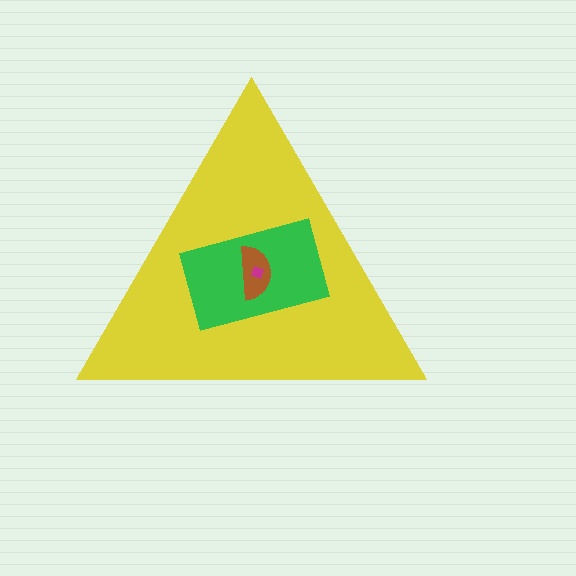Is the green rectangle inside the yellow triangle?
Yes.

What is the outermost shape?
The yellow triangle.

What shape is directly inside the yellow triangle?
The green rectangle.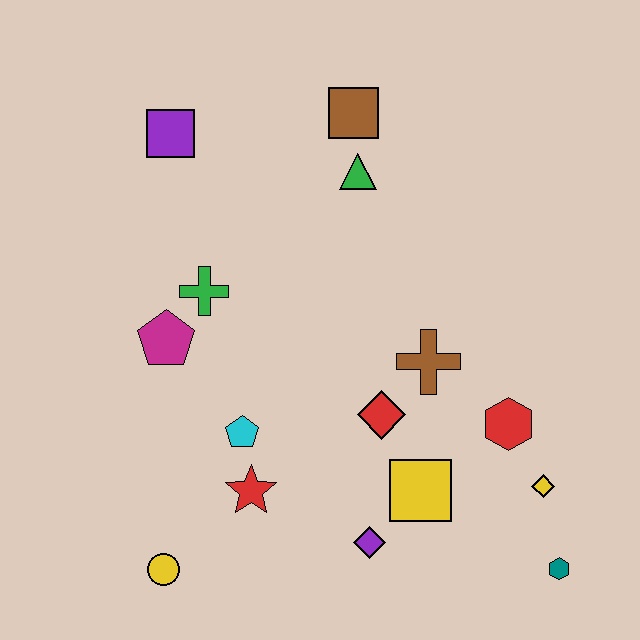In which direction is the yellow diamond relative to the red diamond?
The yellow diamond is to the right of the red diamond.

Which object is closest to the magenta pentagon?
The green cross is closest to the magenta pentagon.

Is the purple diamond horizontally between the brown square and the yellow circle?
No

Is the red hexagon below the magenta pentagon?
Yes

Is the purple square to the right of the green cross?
No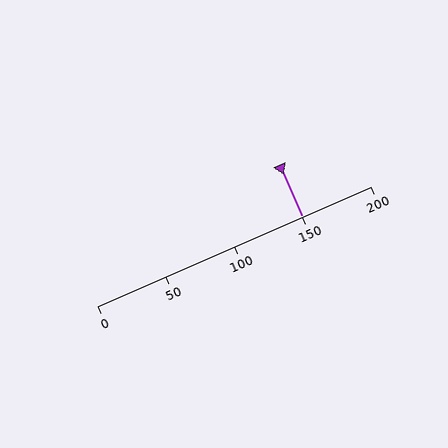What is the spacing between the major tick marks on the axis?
The major ticks are spaced 50 apart.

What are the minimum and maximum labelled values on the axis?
The axis runs from 0 to 200.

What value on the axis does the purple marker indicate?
The marker indicates approximately 150.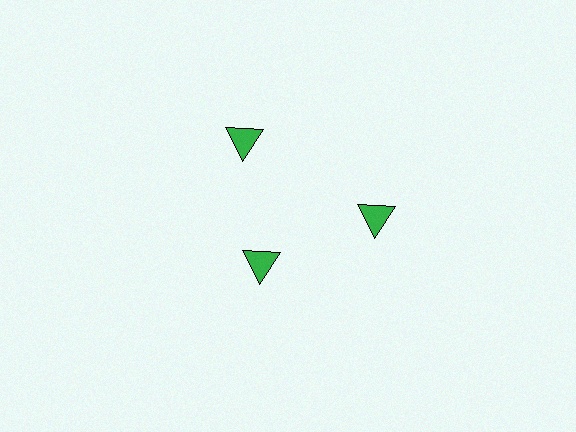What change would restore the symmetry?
The symmetry would be restored by moving it outward, back onto the ring so that all 3 triangles sit at equal angles and equal distance from the center.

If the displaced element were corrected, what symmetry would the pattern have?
It would have 3-fold rotational symmetry — the pattern would map onto itself every 120 degrees.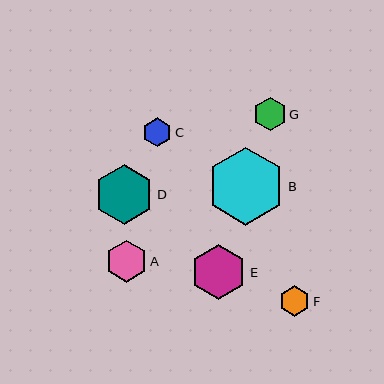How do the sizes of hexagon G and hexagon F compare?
Hexagon G and hexagon F are approximately the same size.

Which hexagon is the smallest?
Hexagon C is the smallest with a size of approximately 29 pixels.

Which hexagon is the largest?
Hexagon B is the largest with a size of approximately 78 pixels.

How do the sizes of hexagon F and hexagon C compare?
Hexagon F and hexagon C are approximately the same size.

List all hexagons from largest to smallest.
From largest to smallest: B, D, E, A, G, F, C.